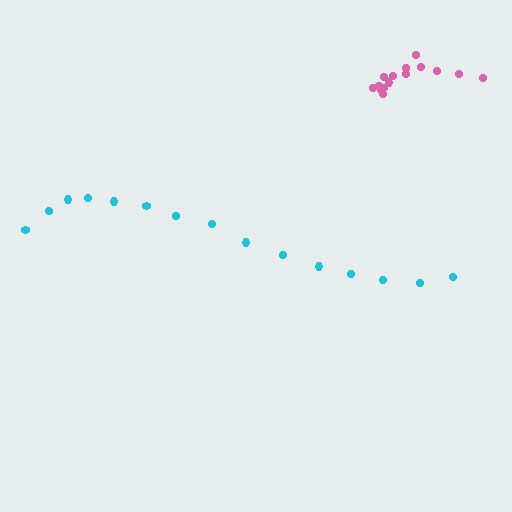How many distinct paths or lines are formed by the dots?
There are 2 distinct paths.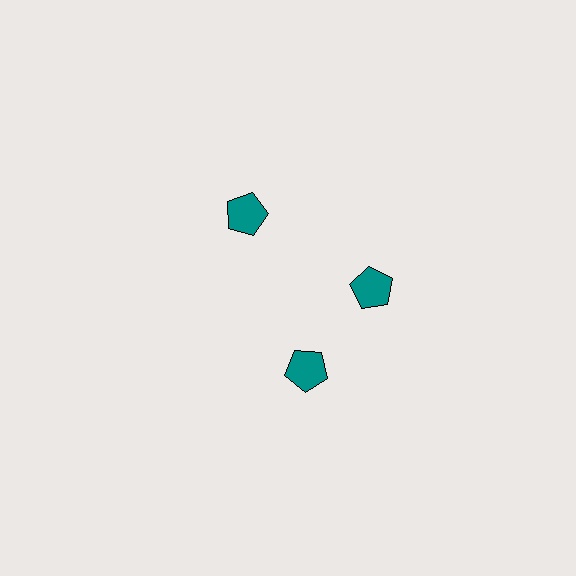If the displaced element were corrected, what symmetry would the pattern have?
It would have 3-fold rotational symmetry — the pattern would map onto itself every 120 degrees.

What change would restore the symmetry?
The symmetry would be restored by rotating it back into even spacing with its neighbors so that all 3 pentagons sit at equal angles and equal distance from the center.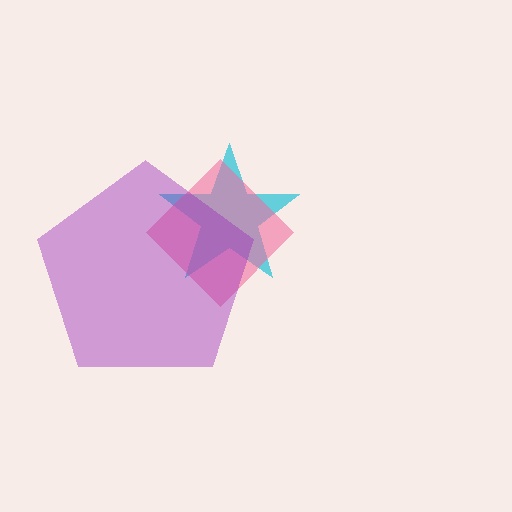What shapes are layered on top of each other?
The layered shapes are: a cyan star, a pink diamond, a purple pentagon.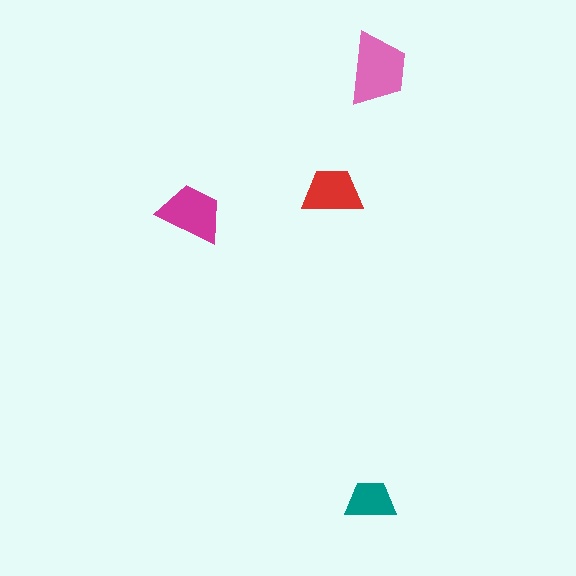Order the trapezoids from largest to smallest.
the pink one, the magenta one, the red one, the teal one.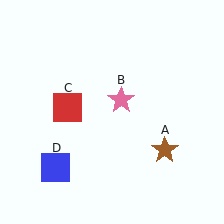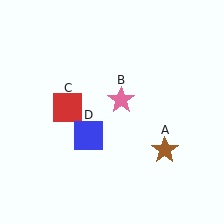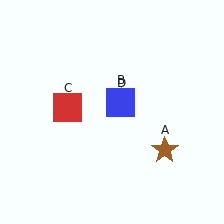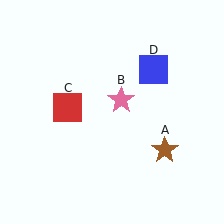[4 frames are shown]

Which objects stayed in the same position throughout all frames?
Brown star (object A) and pink star (object B) and red square (object C) remained stationary.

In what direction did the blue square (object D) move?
The blue square (object D) moved up and to the right.